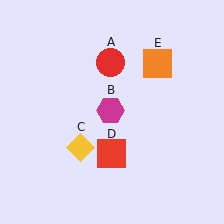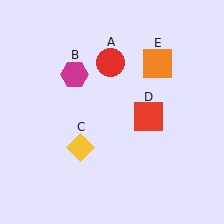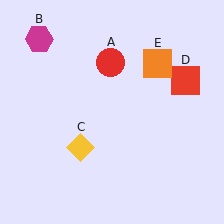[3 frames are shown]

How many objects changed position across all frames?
2 objects changed position: magenta hexagon (object B), red square (object D).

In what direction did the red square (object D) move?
The red square (object D) moved up and to the right.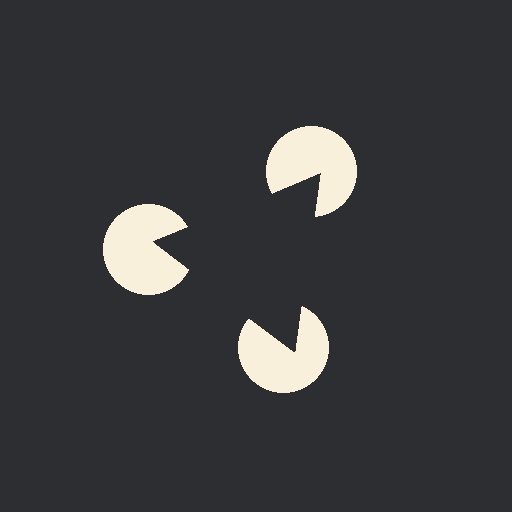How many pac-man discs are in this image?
There are 3 — one at each vertex of the illusory triangle.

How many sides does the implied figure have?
3 sides.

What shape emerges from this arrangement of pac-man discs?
An illusory triangle — its edges are inferred from the aligned wedge cuts in the pac-man discs, not physically drawn.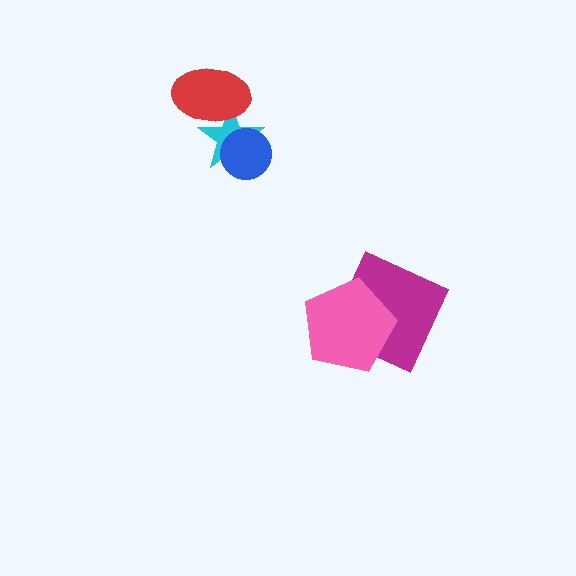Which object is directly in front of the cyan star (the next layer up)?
The red ellipse is directly in front of the cyan star.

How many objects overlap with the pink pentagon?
1 object overlaps with the pink pentagon.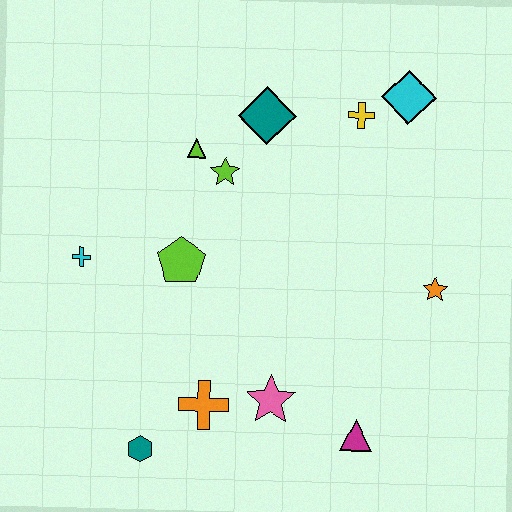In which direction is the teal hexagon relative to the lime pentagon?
The teal hexagon is below the lime pentagon.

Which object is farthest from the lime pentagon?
The cyan diamond is farthest from the lime pentagon.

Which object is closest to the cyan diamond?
The yellow cross is closest to the cyan diamond.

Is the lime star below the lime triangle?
Yes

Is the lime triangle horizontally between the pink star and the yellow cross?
No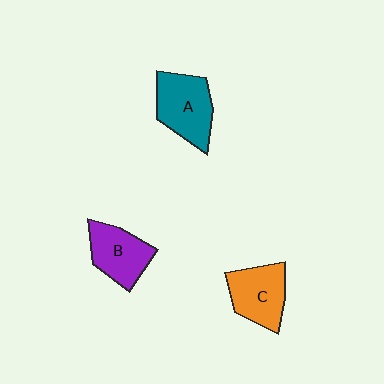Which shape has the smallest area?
Shape B (purple).